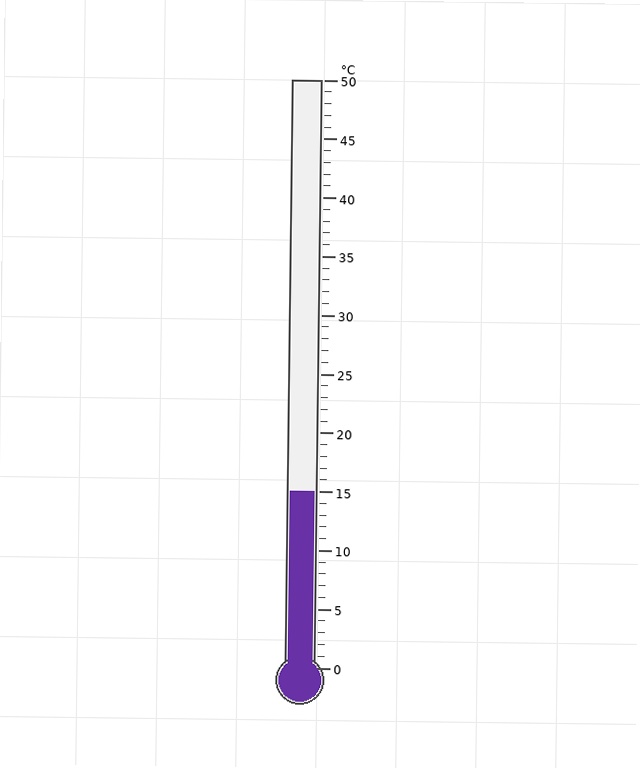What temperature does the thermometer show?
The thermometer shows approximately 15°C.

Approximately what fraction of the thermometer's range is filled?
The thermometer is filled to approximately 30% of its range.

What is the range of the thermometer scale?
The thermometer scale ranges from 0°C to 50°C.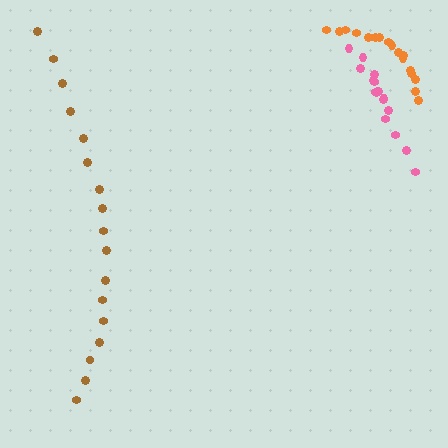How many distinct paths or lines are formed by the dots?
There are 3 distinct paths.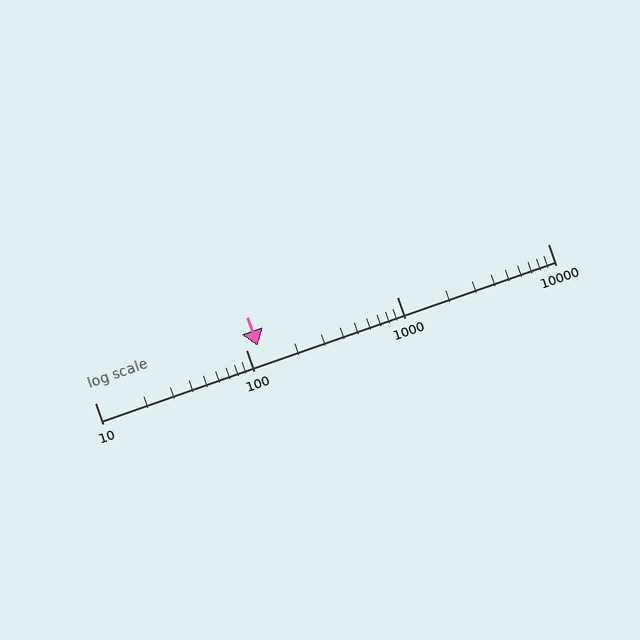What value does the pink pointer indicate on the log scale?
The pointer indicates approximately 120.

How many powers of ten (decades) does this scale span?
The scale spans 3 decades, from 10 to 10000.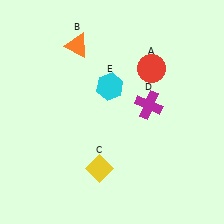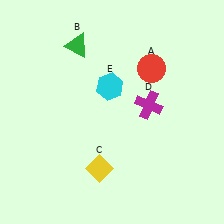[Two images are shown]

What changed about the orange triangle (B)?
In Image 1, B is orange. In Image 2, it changed to green.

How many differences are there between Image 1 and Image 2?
There is 1 difference between the two images.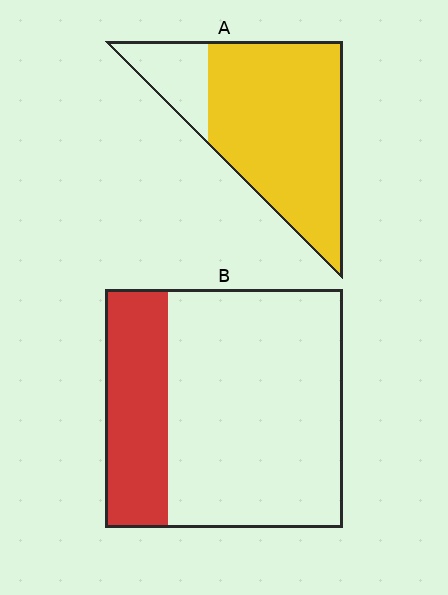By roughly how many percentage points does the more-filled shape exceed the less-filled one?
By roughly 55 percentage points (A over B).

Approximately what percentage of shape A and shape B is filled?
A is approximately 80% and B is approximately 25%.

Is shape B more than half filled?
No.